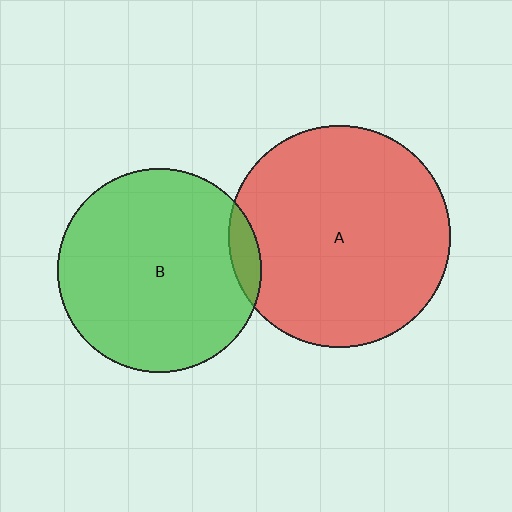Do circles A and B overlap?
Yes.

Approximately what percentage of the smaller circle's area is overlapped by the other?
Approximately 5%.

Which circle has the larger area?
Circle A (red).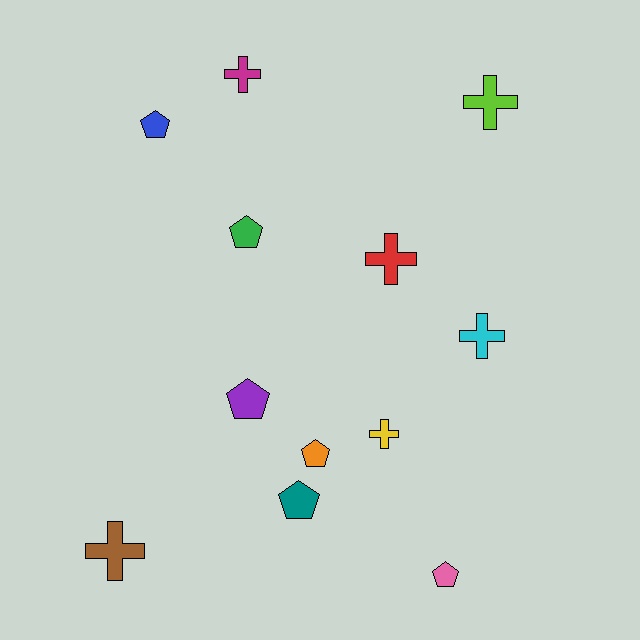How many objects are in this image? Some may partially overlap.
There are 12 objects.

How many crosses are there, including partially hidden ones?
There are 6 crosses.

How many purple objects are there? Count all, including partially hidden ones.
There is 1 purple object.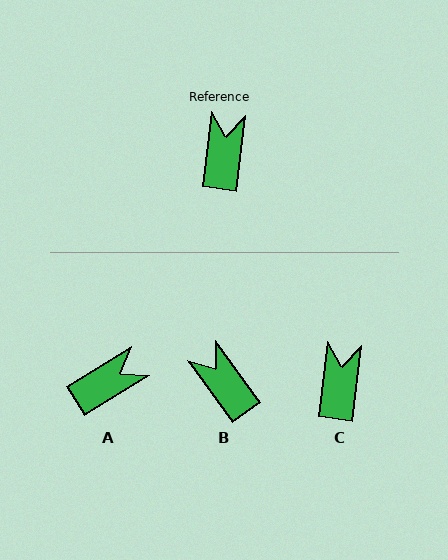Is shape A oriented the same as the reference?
No, it is off by about 52 degrees.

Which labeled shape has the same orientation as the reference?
C.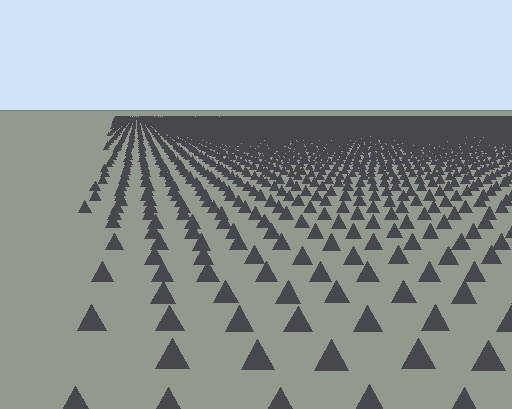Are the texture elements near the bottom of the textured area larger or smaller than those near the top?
Larger. Near the bottom, elements are closer to the viewer and appear at a bigger on-screen size.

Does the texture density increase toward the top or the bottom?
Density increases toward the top.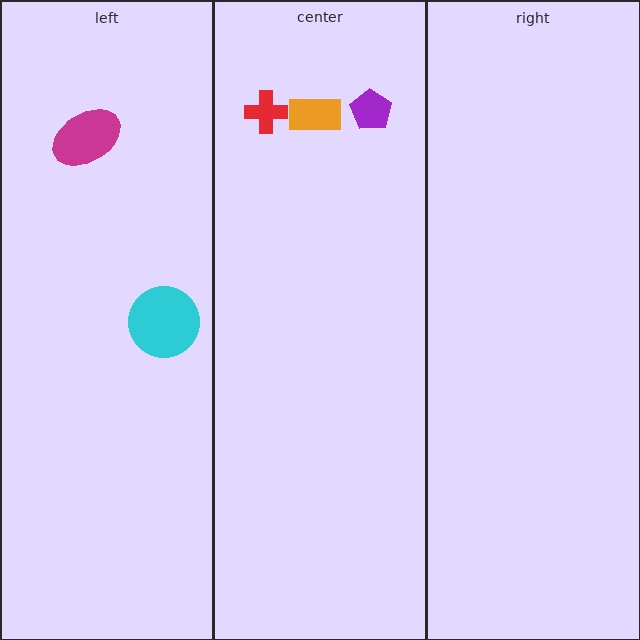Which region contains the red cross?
The center region.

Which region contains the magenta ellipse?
The left region.